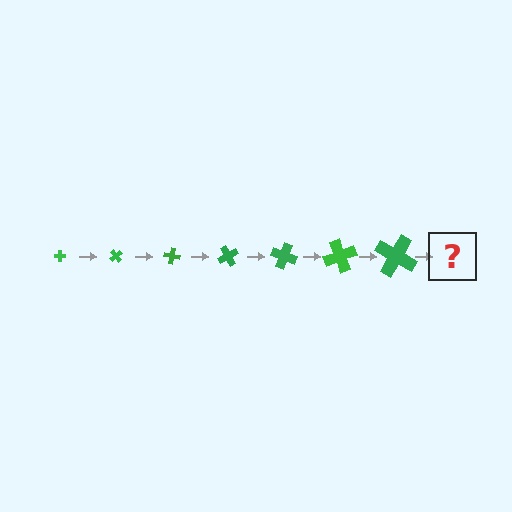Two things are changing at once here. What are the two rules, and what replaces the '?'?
The two rules are that the cross grows larger each step and it rotates 50 degrees each step. The '?' should be a cross, larger than the previous one and rotated 350 degrees from the start.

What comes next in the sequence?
The next element should be a cross, larger than the previous one and rotated 350 degrees from the start.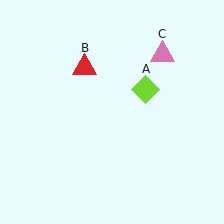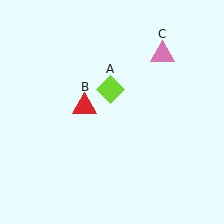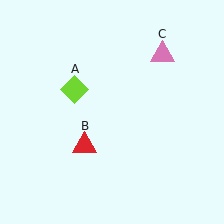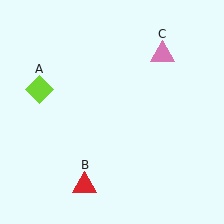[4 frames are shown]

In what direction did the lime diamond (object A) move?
The lime diamond (object A) moved left.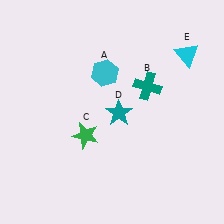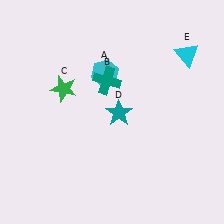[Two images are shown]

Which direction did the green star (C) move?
The green star (C) moved up.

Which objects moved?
The objects that moved are: the teal cross (B), the green star (C).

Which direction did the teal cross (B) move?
The teal cross (B) moved left.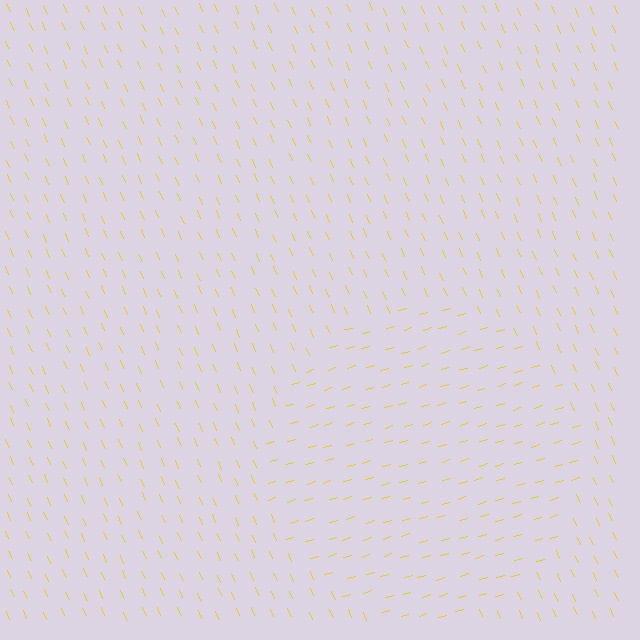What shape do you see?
I see a circle.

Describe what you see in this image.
The image is filled with small yellow line segments. A circle region in the image has lines oriented differently from the surrounding lines, creating a visible texture boundary.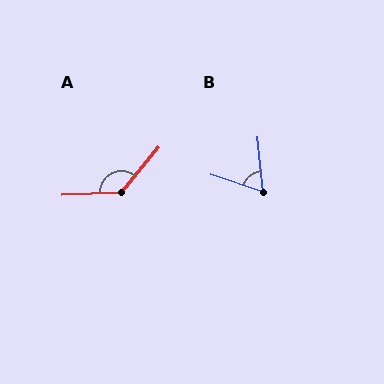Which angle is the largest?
A, at approximately 132 degrees.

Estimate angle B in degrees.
Approximately 66 degrees.